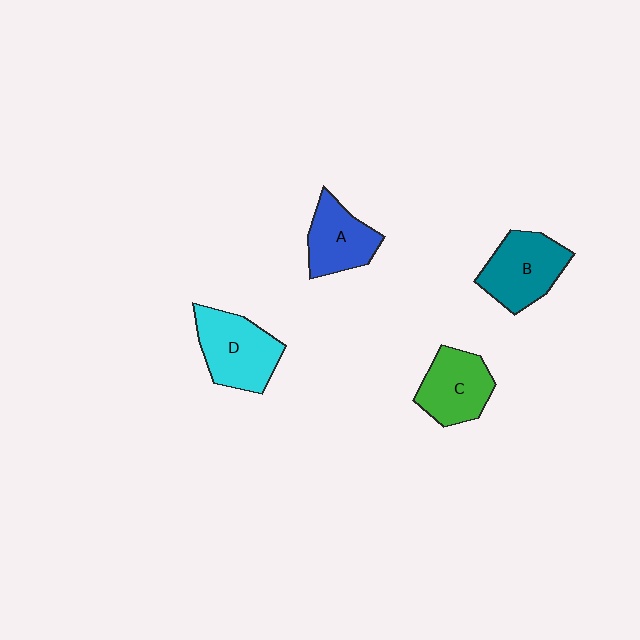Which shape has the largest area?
Shape D (cyan).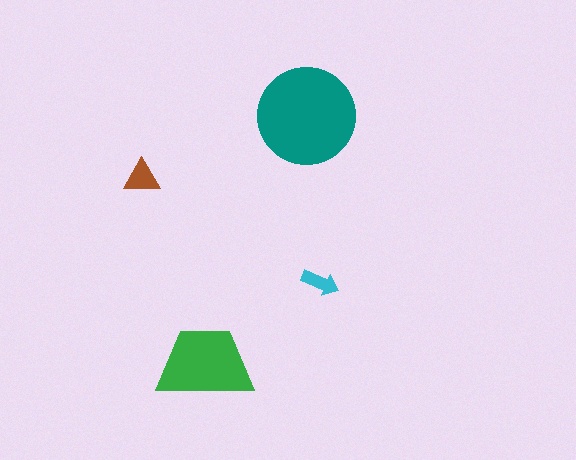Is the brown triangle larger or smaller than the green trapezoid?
Smaller.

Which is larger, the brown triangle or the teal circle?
The teal circle.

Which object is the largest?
The teal circle.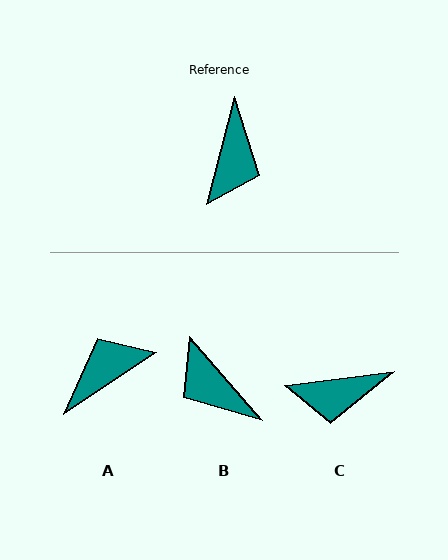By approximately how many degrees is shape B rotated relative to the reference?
Approximately 124 degrees clockwise.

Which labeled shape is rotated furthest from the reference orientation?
A, about 138 degrees away.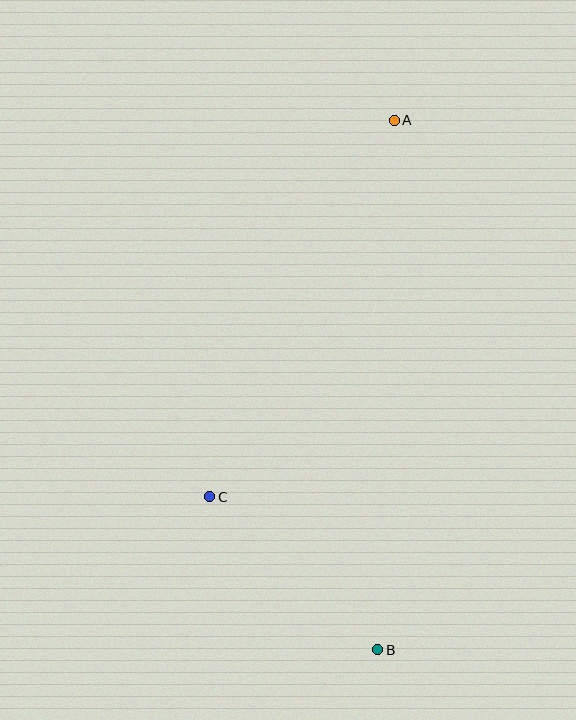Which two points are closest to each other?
Points B and C are closest to each other.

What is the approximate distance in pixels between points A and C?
The distance between A and C is approximately 420 pixels.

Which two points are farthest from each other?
Points A and B are farthest from each other.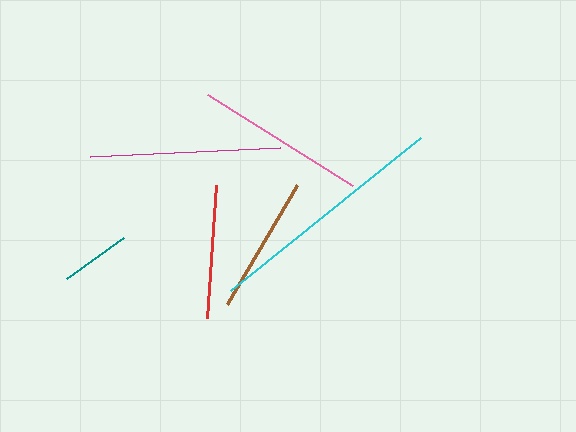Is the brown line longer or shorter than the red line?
The brown line is longer than the red line.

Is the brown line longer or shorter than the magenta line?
The magenta line is longer than the brown line.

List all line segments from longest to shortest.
From longest to shortest: cyan, magenta, pink, brown, red, teal.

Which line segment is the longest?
The cyan line is the longest at approximately 245 pixels.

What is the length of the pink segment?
The pink segment is approximately 171 pixels long.